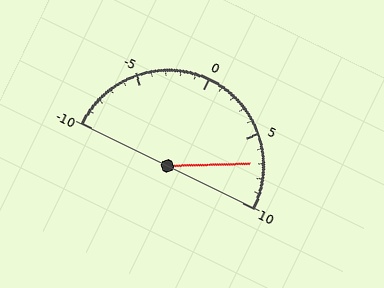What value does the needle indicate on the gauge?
The needle indicates approximately 7.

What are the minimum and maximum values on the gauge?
The gauge ranges from -10 to 10.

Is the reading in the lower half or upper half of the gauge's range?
The reading is in the upper half of the range (-10 to 10).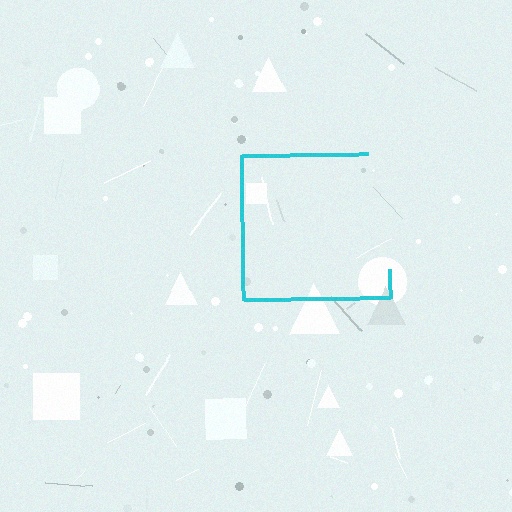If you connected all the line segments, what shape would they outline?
They would outline a square.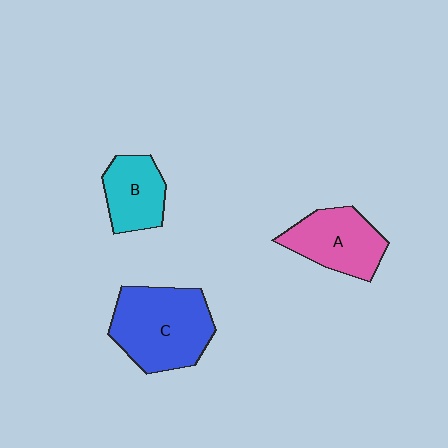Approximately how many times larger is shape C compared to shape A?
Approximately 1.4 times.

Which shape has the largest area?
Shape C (blue).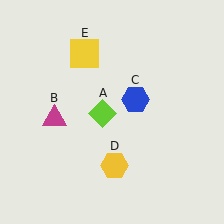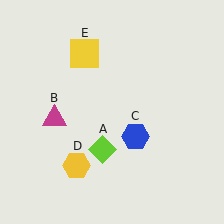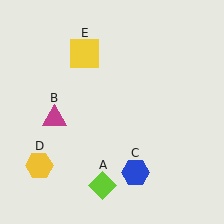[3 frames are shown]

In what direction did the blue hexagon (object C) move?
The blue hexagon (object C) moved down.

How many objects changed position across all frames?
3 objects changed position: lime diamond (object A), blue hexagon (object C), yellow hexagon (object D).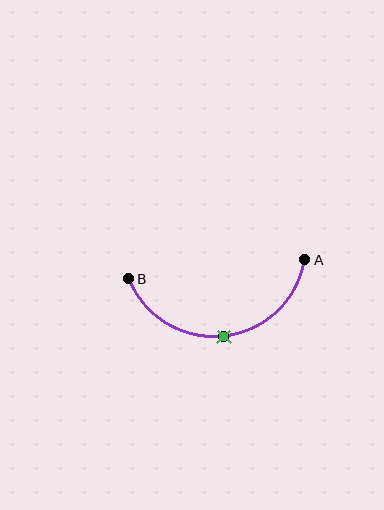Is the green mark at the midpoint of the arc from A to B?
Yes. The green mark lies on the arc at equal arc-length from both A and B — it is the arc midpoint.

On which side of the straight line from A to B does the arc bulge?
The arc bulges below the straight line connecting A and B.